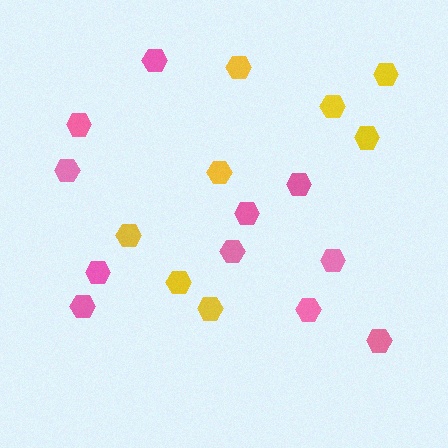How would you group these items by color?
There are 2 groups: one group of pink hexagons (11) and one group of yellow hexagons (8).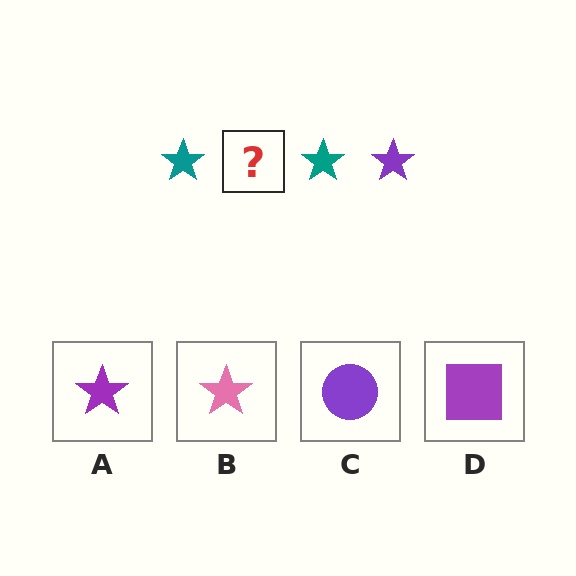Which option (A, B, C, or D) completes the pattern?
A.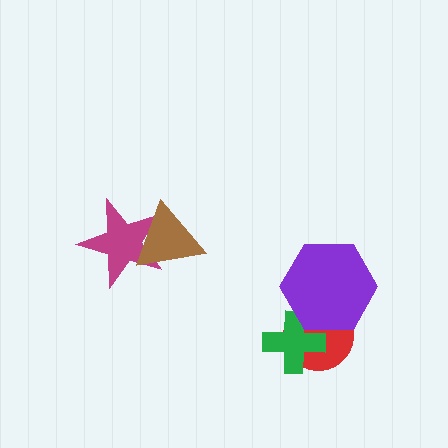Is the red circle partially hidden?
Yes, it is partially covered by another shape.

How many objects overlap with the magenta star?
1 object overlaps with the magenta star.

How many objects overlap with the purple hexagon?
2 objects overlap with the purple hexagon.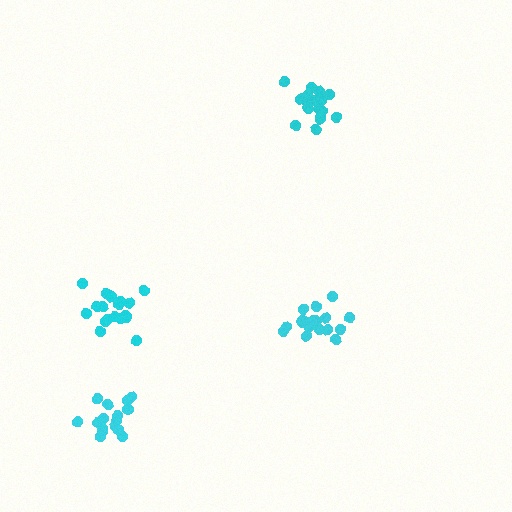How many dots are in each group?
Group 1: 20 dots, Group 2: 19 dots, Group 3: 18 dots, Group 4: 19 dots (76 total).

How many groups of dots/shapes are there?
There are 4 groups.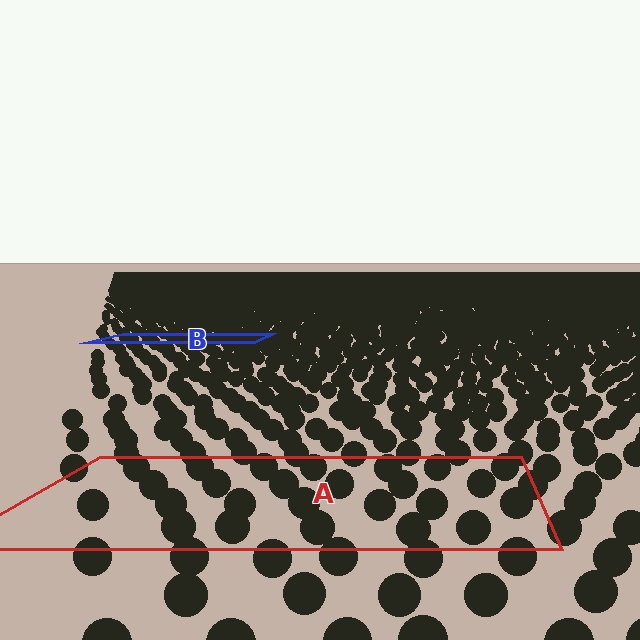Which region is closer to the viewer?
Region A is closer. The texture elements there are larger and more spread out.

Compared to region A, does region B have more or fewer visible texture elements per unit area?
Region B has more texture elements per unit area — they are packed more densely because it is farther away.